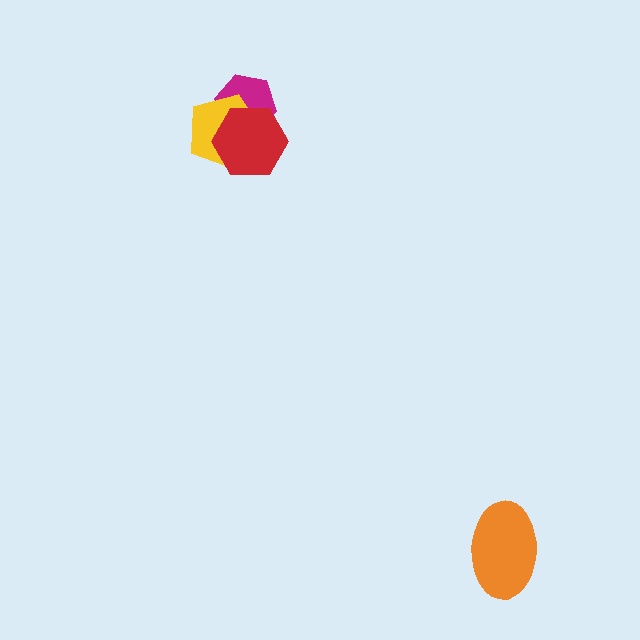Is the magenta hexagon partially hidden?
Yes, it is partially covered by another shape.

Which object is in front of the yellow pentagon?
The red hexagon is in front of the yellow pentagon.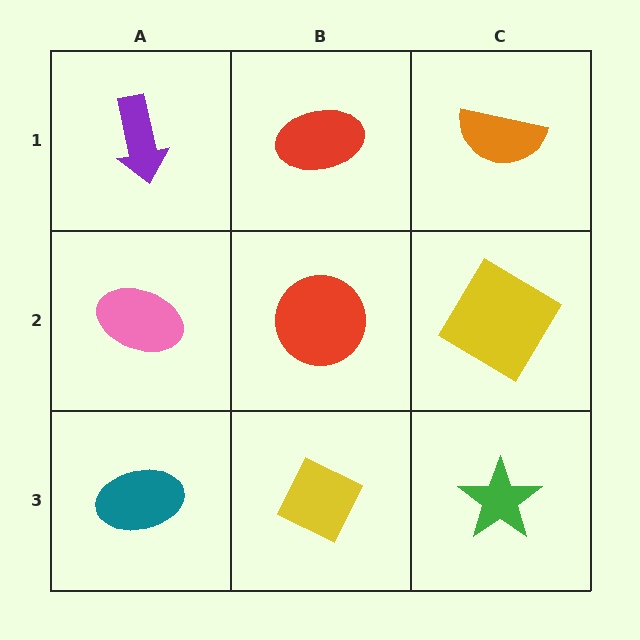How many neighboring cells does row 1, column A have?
2.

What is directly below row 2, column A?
A teal ellipse.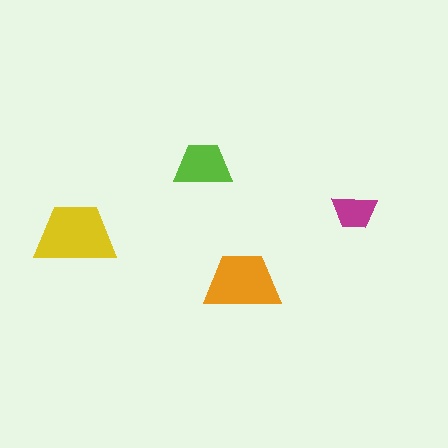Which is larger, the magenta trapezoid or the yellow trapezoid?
The yellow one.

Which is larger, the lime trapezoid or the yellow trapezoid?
The yellow one.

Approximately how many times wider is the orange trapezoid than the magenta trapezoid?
About 1.5 times wider.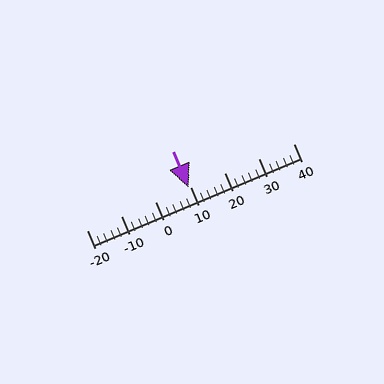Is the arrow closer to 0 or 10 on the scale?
The arrow is closer to 10.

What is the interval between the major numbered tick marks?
The major tick marks are spaced 10 units apart.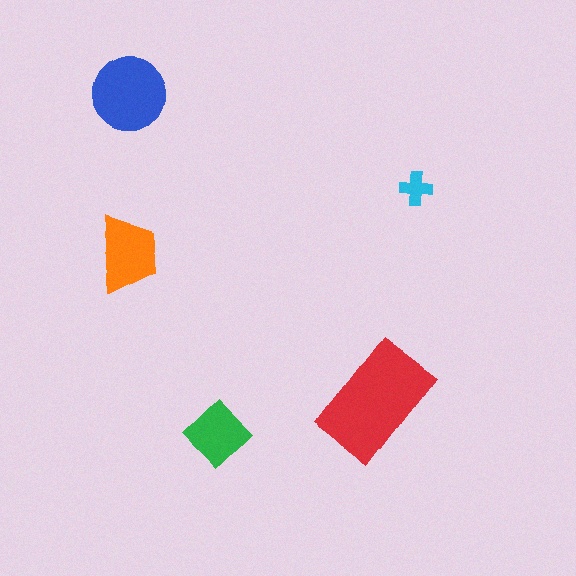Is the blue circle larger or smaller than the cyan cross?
Larger.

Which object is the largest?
The red rectangle.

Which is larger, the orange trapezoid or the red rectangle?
The red rectangle.